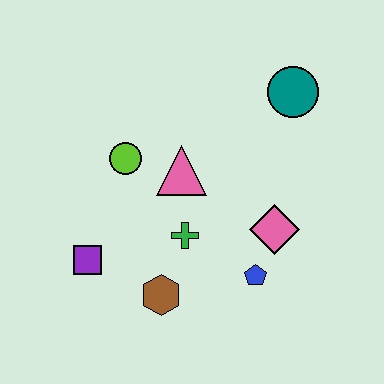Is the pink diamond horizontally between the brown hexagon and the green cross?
No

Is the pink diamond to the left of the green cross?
No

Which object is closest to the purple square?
The brown hexagon is closest to the purple square.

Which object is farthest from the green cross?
The teal circle is farthest from the green cross.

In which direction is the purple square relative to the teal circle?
The purple square is to the left of the teal circle.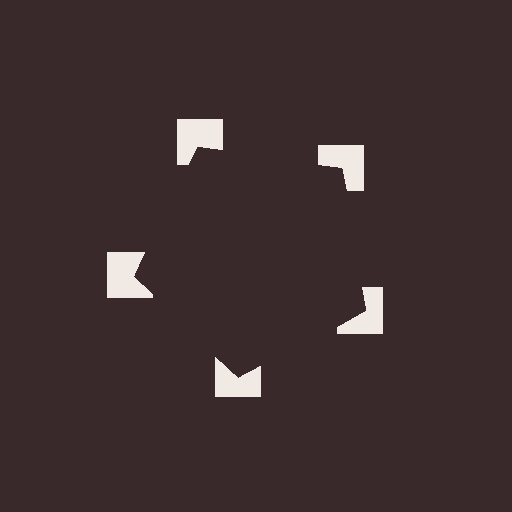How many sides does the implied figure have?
5 sides.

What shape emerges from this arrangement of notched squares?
An illusory pentagon — its edges are inferred from the aligned wedge cuts in the notched squares, not physically drawn.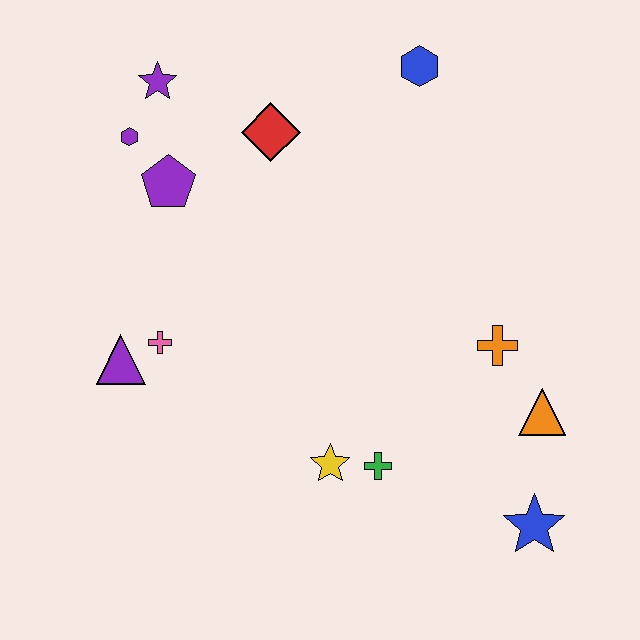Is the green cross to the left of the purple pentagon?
No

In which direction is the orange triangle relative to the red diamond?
The orange triangle is below the red diamond.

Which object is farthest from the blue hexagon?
The blue star is farthest from the blue hexagon.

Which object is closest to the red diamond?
The purple pentagon is closest to the red diamond.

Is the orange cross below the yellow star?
No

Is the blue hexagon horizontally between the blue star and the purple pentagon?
Yes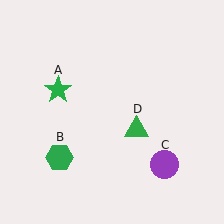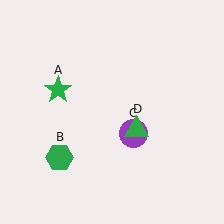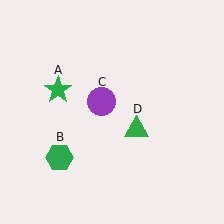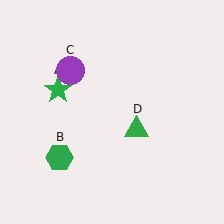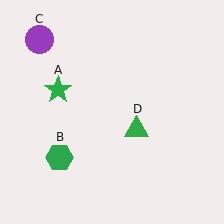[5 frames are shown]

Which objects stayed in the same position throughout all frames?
Green star (object A) and green hexagon (object B) and green triangle (object D) remained stationary.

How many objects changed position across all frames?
1 object changed position: purple circle (object C).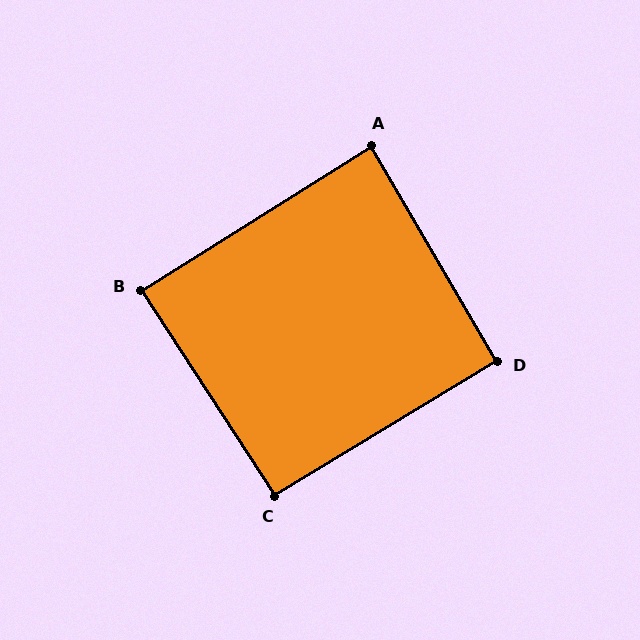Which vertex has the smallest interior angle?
A, at approximately 88 degrees.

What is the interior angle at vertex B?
Approximately 89 degrees (approximately right).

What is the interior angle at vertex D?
Approximately 91 degrees (approximately right).